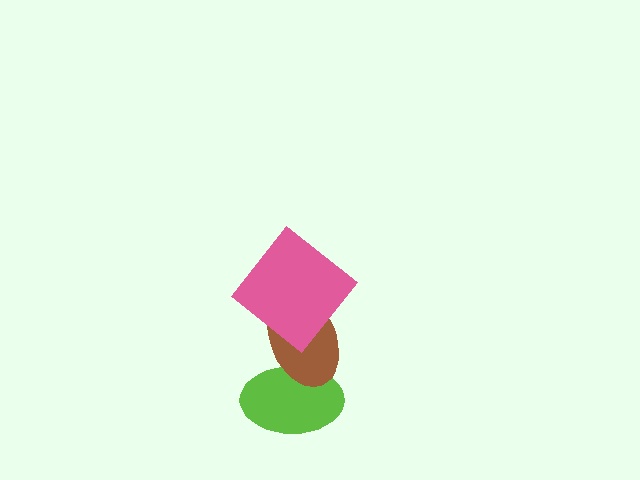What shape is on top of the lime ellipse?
The brown ellipse is on top of the lime ellipse.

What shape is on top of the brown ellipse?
The pink diamond is on top of the brown ellipse.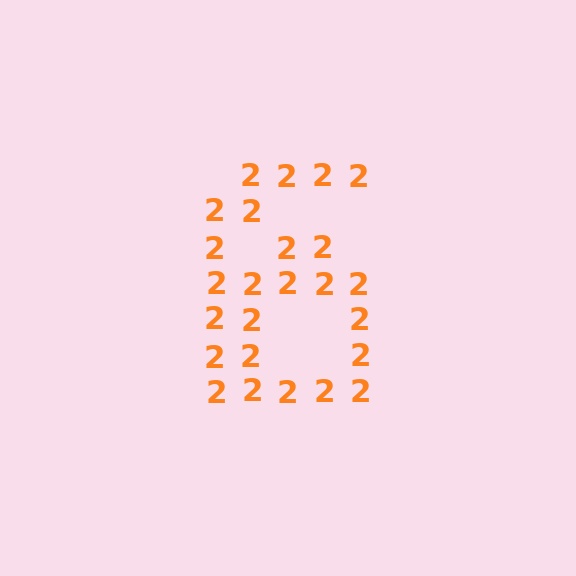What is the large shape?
The large shape is the digit 6.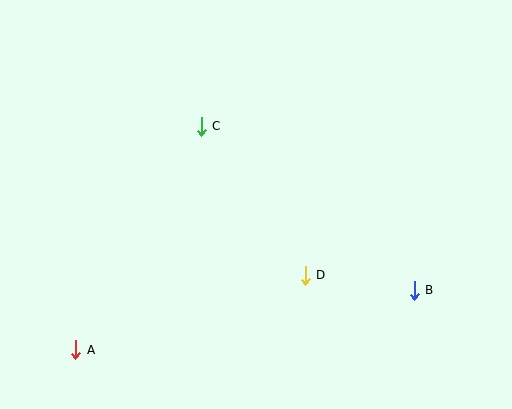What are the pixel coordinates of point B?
Point B is at (414, 290).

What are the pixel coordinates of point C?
Point C is at (201, 126).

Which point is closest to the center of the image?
Point D at (305, 275) is closest to the center.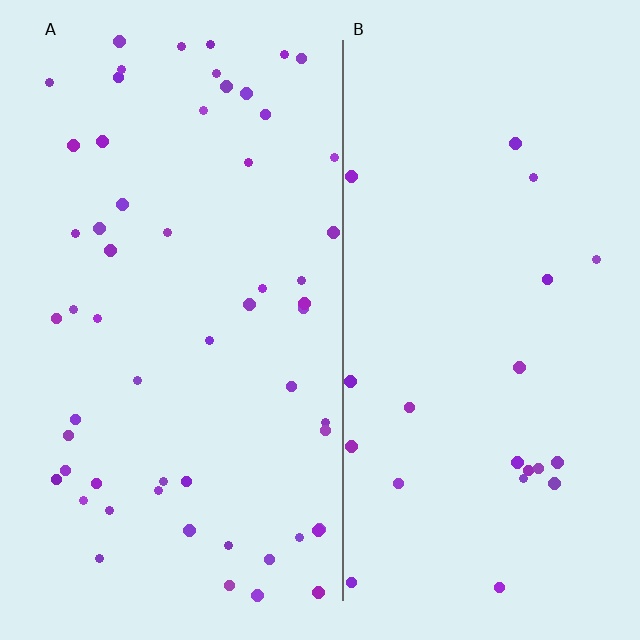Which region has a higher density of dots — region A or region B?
A (the left).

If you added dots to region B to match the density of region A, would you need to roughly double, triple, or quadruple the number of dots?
Approximately triple.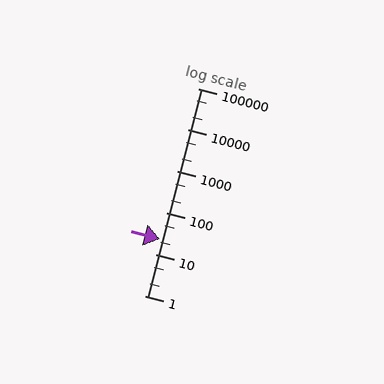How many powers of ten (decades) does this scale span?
The scale spans 5 decades, from 1 to 100000.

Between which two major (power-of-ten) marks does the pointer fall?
The pointer is between 10 and 100.